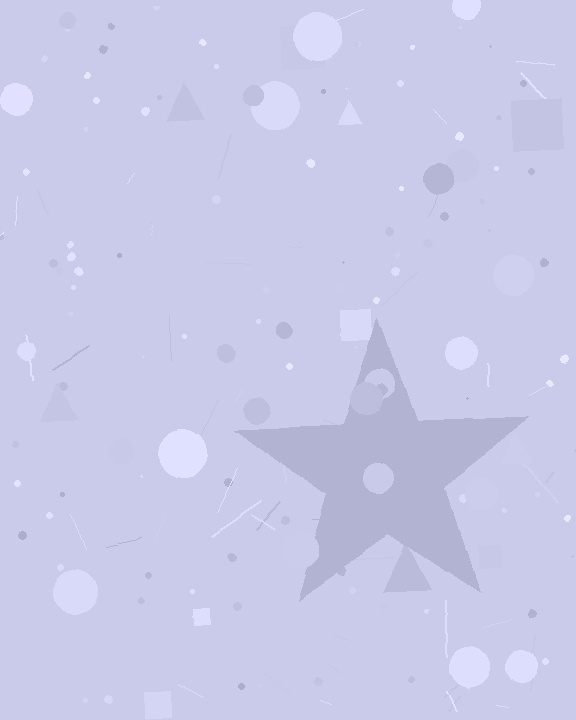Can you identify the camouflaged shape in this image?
The camouflaged shape is a star.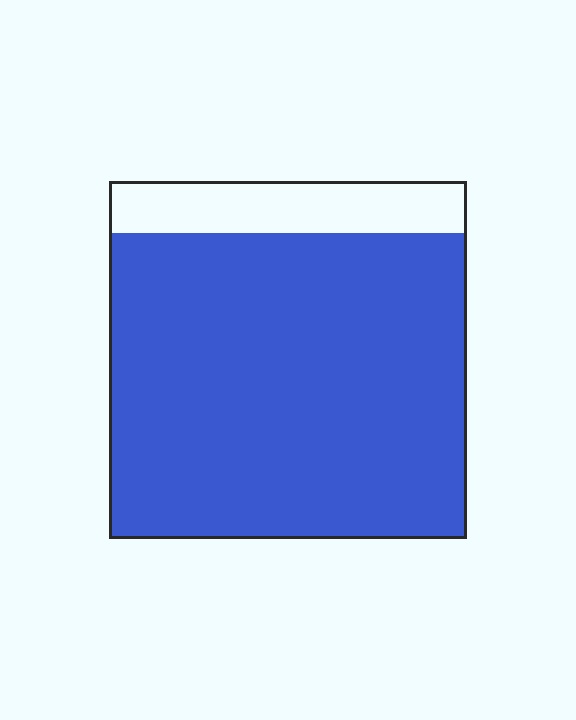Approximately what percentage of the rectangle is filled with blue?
Approximately 85%.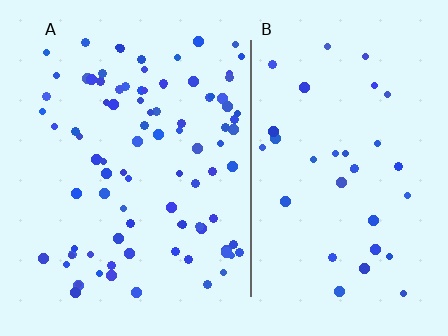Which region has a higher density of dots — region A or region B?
A (the left).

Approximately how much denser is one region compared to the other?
Approximately 2.6× — region A over region B.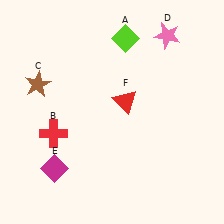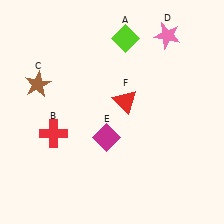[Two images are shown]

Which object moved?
The magenta diamond (E) moved right.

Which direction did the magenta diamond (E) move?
The magenta diamond (E) moved right.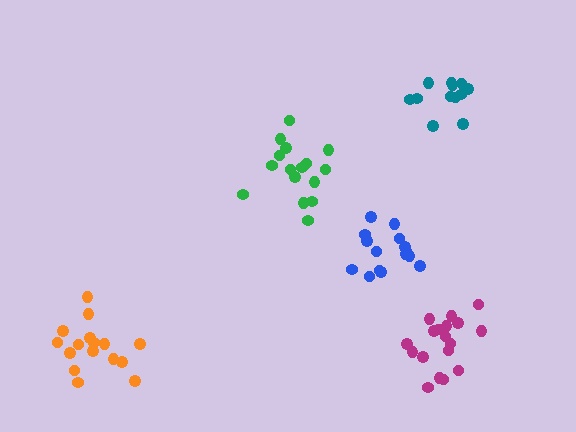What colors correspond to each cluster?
The clusters are colored: orange, blue, magenta, green, teal.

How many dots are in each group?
Group 1: 16 dots, Group 2: 15 dots, Group 3: 18 dots, Group 4: 16 dots, Group 5: 12 dots (77 total).